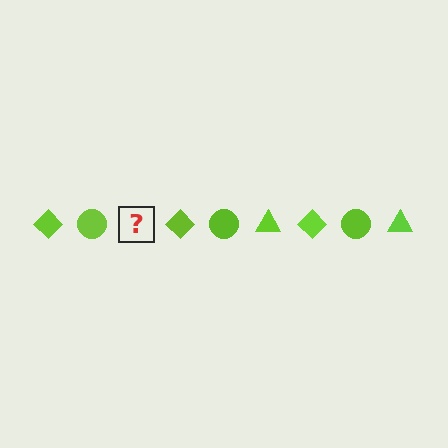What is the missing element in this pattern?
The missing element is a lime triangle.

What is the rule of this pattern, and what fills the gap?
The rule is that the pattern cycles through diamond, circle, triangle shapes in lime. The gap should be filled with a lime triangle.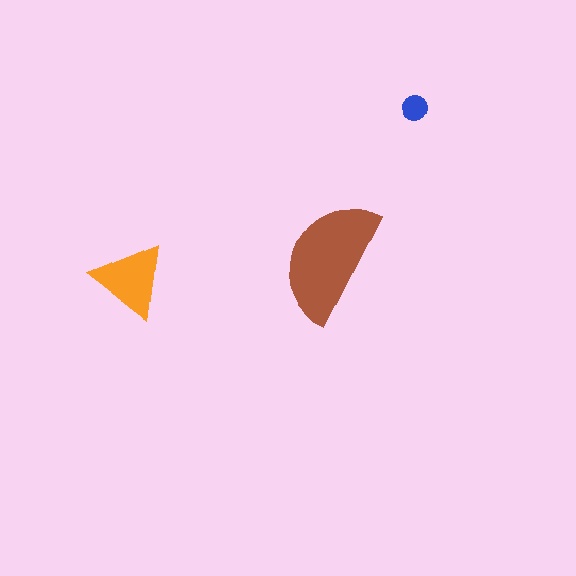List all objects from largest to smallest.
The brown semicircle, the orange triangle, the blue circle.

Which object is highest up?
The blue circle is topmost.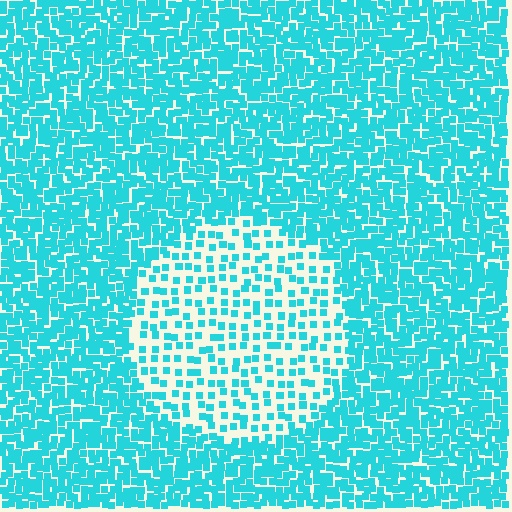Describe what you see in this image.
The image contains small cyan elements arranged at two different densities. A circle-shaped region is visible where the elements are less densely packed than the surrounding area.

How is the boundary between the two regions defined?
The boundary is defined by a change in element density (approximately 2.5x ratio). All elements are the same color, size, and shape.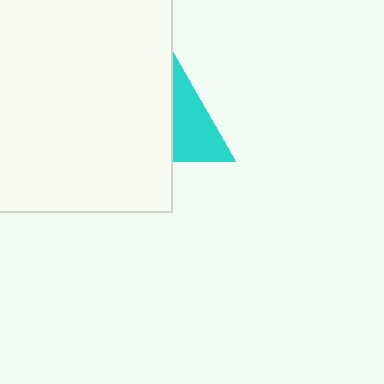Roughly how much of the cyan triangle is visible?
About half of it is visible (roughly 48%).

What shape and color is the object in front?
The object in front is a white rectangle.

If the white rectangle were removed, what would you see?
You would see the complete cyan triangle.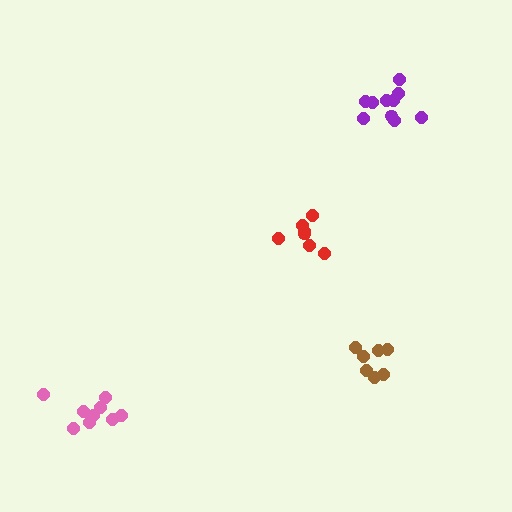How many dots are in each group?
Group 1: 7 dots, Group 2: 9 dots, Group 3: 7 dots, Group 4: 10 dots (33 total).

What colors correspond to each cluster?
The clusters are colored: brown, pink, red, purple.